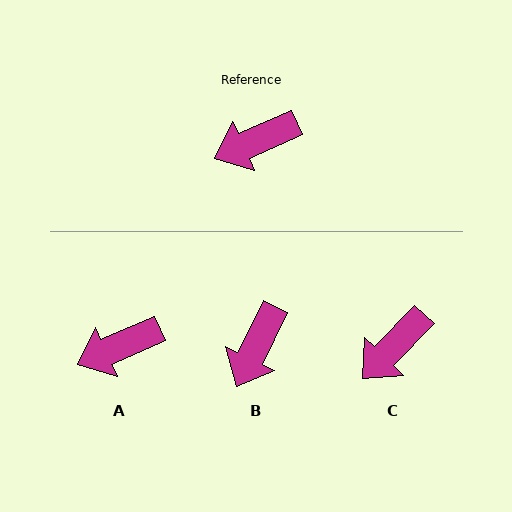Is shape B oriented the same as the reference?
No, it is off by about 40 degrees.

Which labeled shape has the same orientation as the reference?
A.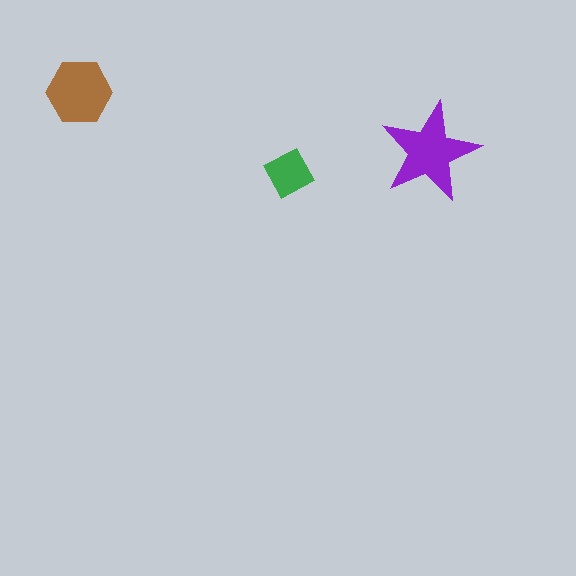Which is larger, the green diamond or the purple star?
The purple star.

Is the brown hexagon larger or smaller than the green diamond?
Larger.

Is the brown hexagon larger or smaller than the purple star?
Smaller.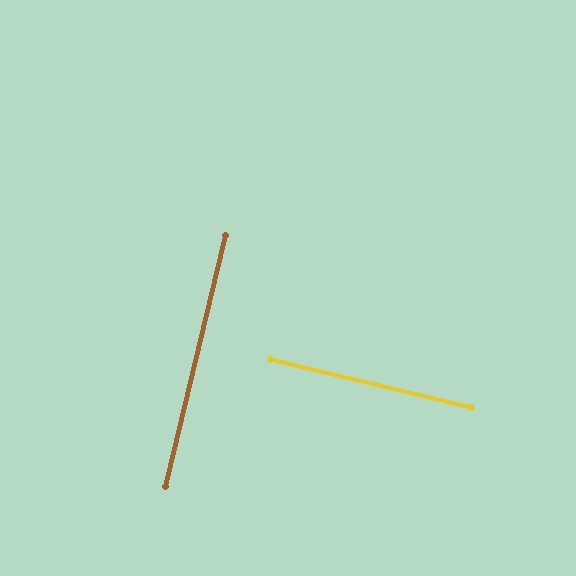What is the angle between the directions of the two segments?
Approximately 90 degrees.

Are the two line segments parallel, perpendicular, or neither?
Perpendicular — they meet at approximately 90°.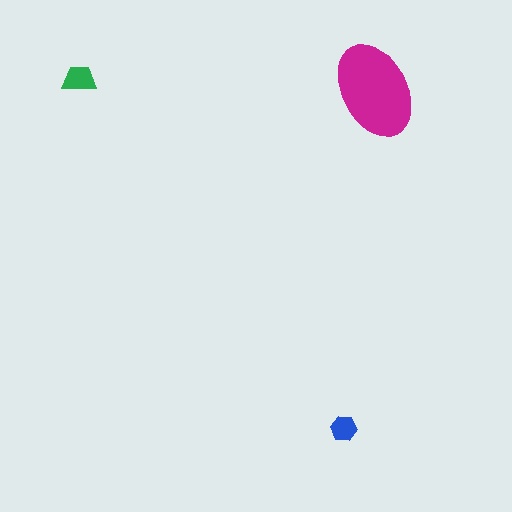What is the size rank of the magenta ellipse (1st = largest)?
1st.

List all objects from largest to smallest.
The magenta ellipse, the green trapezoid, the blue hexagon.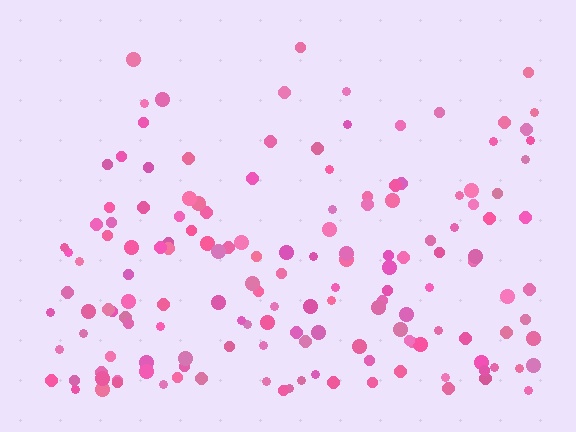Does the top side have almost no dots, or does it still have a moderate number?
Still a moderate number, just noticeably fewer than the bottom.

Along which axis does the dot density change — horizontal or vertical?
Vertical.